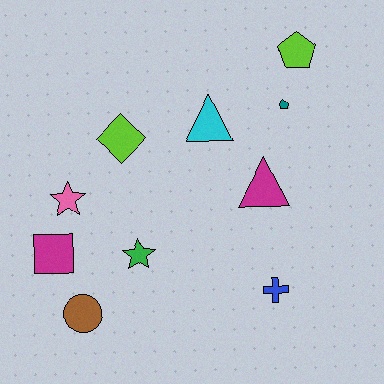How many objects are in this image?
There are 10 objects.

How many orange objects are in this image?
There are no orange objects.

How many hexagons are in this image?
There are no hexagons.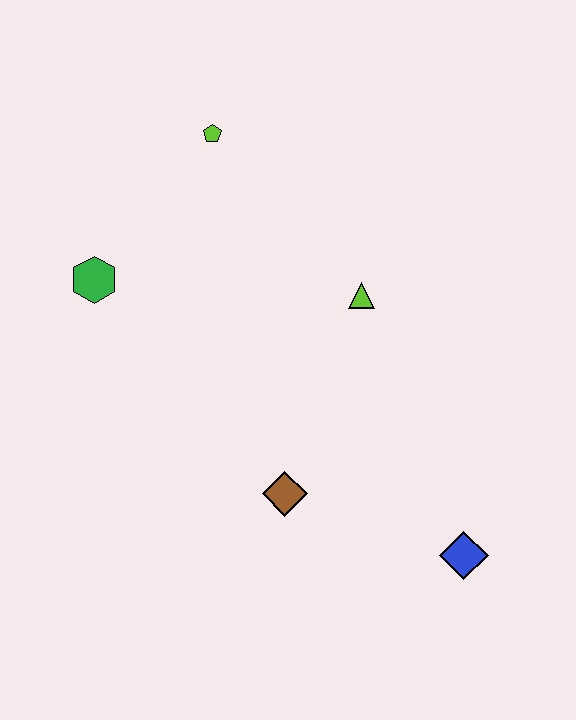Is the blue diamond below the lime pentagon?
Yes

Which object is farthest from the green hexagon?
The blue diamond is farthest from the green hexagon.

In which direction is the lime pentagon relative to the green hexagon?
The lime pentagon is above the green hexagon.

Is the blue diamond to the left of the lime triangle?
No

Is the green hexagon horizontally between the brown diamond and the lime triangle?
No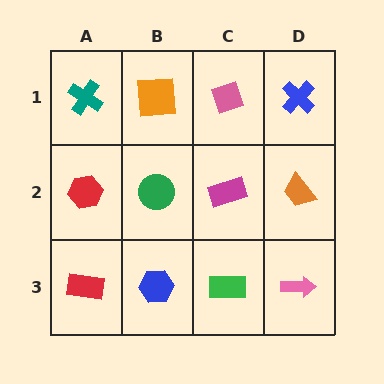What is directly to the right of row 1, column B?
A pink diamond.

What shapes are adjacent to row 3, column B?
A green circle (row 2, column B), a red rectangle (row 3, column A), a green rectangle (row 3, column C).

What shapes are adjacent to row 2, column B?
An orange square (row 1, column B), a blue hexagon (row 3, column B), a red hexagon (row 2, column A), a magenta rectangle (row 2, column C).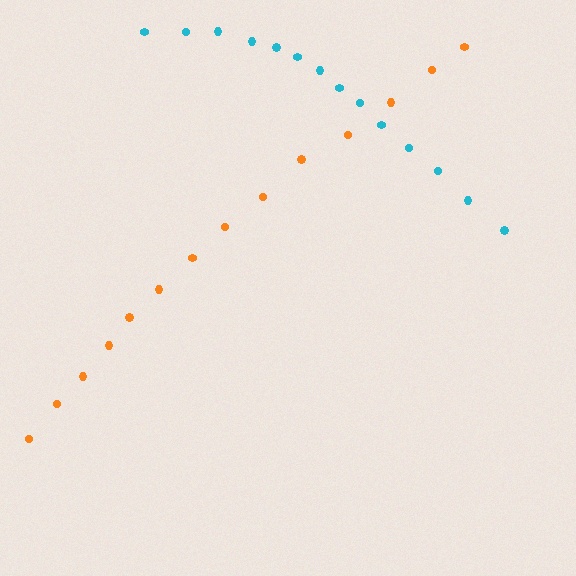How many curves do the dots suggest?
There are 2 distinct paths.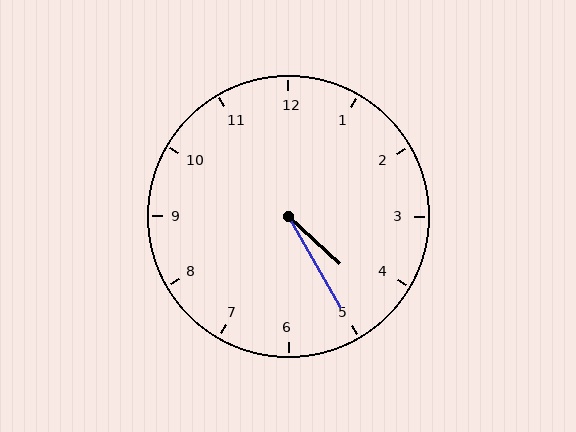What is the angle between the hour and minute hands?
Approximately 18 degrees.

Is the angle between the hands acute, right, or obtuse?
It is acute.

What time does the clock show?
4:25.